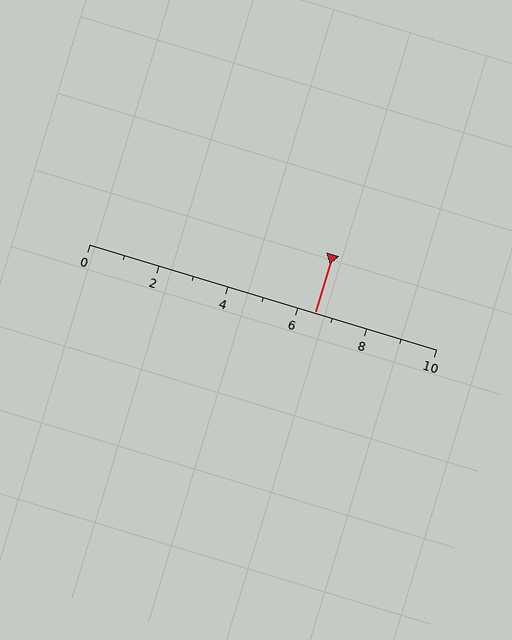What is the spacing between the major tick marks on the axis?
The major ticks are spaced 2 apart.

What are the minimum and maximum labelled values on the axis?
The axis runs from 0 to 10.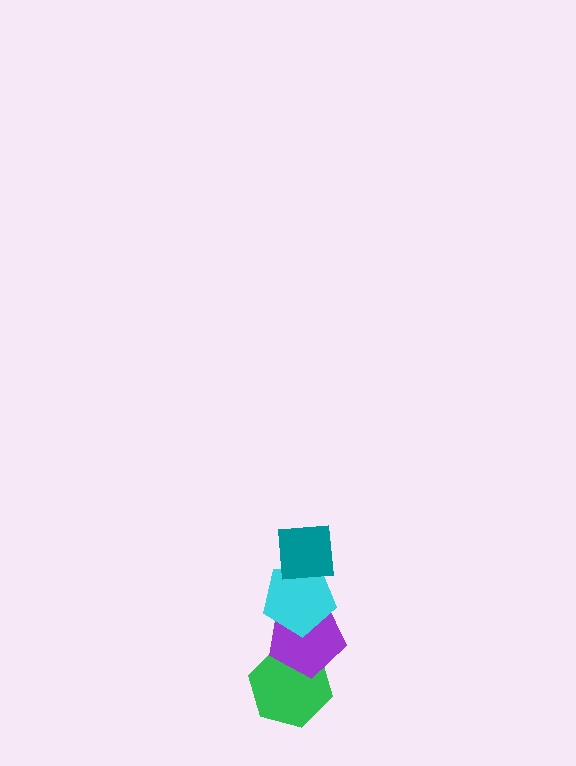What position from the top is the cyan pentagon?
The cyan pentagon is 2nd from the top.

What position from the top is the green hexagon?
The green hexagon is 4th from the top.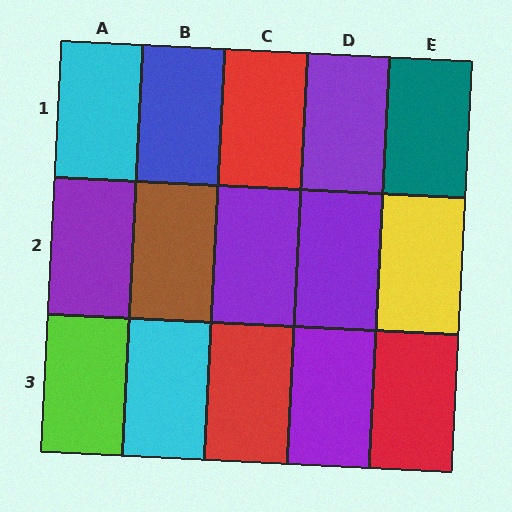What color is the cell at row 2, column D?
Purple.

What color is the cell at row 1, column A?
Cyan.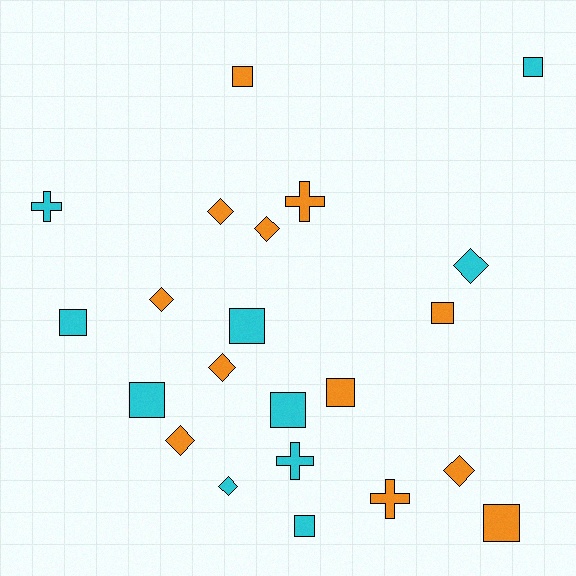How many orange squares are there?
There are 4 orange squares.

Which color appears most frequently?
Orange, with 12 objects.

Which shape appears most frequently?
Square, with 10 objects.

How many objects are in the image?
There are 22 objects.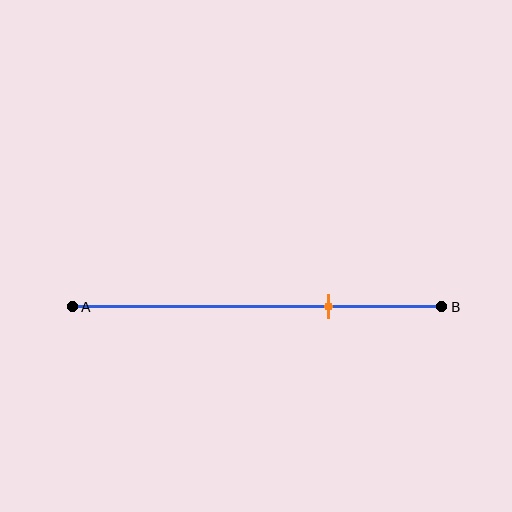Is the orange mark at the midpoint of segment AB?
No, the mark is at about 70% from A, not at the 50% midpoint.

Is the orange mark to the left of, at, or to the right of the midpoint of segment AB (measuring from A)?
The orange mark is to the right of the midpoint of segment AB.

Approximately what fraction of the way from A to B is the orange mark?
The orange mark is approximately 70% of the way from A to B.